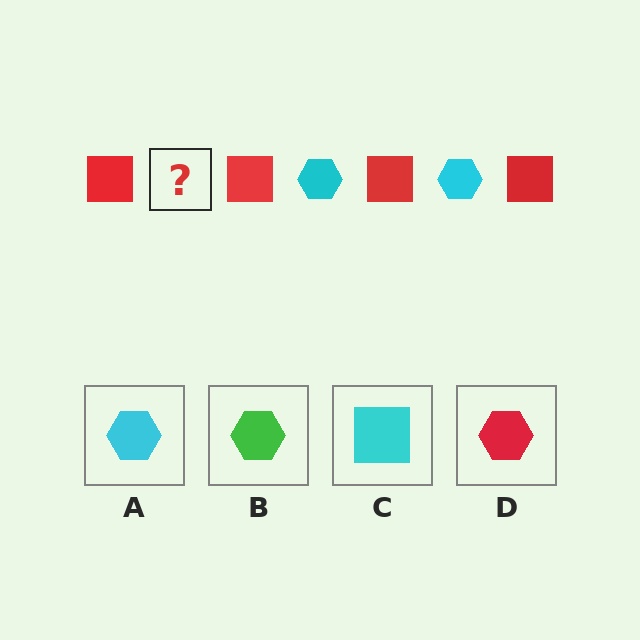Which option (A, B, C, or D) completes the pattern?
A.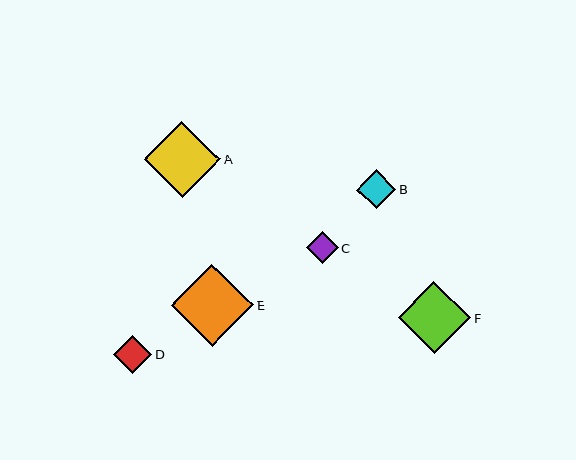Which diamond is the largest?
Diamond E is the largest with a size of approximately 82 pixels.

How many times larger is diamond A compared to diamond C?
Diamond A is approximately 2.4 times the size of diamond C.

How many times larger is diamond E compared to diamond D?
Diamond E is approximately 2.1 times the size of diamond D.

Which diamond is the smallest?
Diamond C is the smallest with a size of approximately 32 pixels.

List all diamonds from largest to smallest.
From largest to smallest: E, A, F, B, D, C.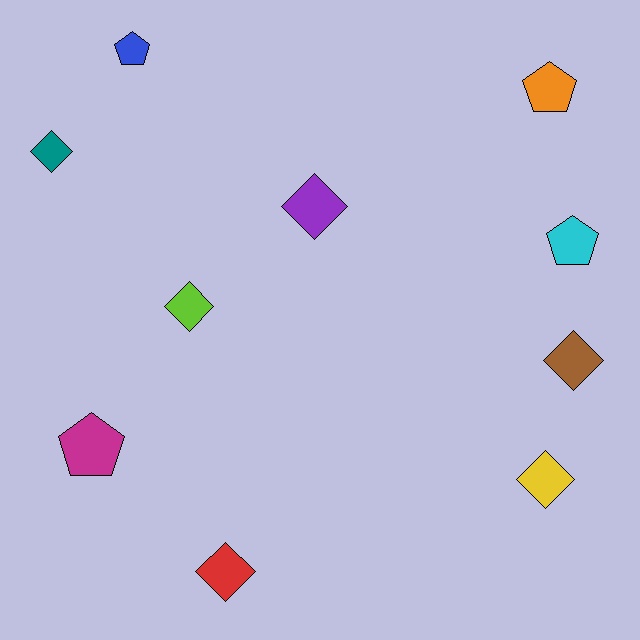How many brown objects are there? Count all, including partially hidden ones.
There is 1 brown object.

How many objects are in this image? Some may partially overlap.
There are 10 objects.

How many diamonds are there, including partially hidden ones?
There are 6 diamonds.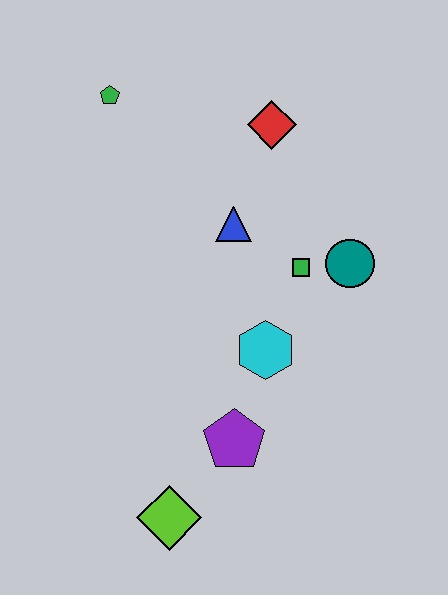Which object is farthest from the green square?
The lime diamond is farthest from the green square.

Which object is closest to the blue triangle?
The green square is closest to the blue triangle.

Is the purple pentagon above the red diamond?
No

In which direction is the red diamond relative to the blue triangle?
The red diamond is above the blue triangle.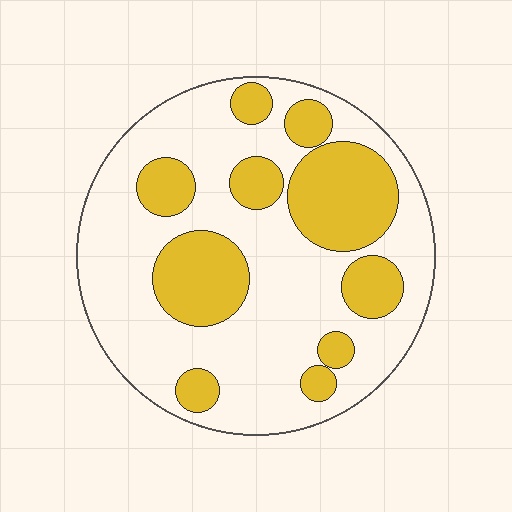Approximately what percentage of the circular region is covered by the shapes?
Approximately 30%.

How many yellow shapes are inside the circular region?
10.